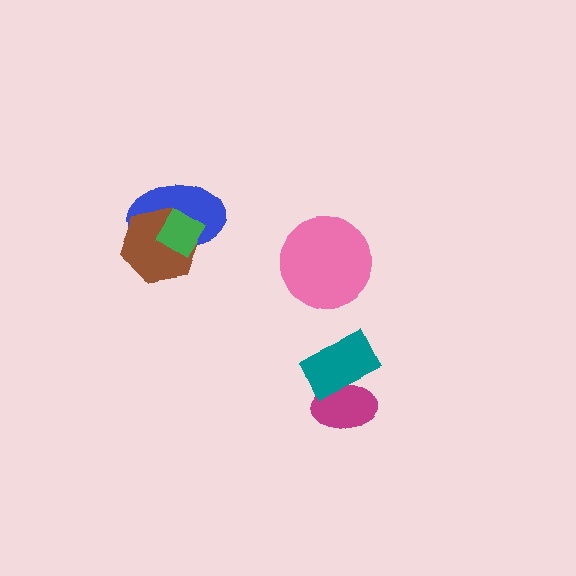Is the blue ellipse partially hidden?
Yes, it is partially covered by another shape.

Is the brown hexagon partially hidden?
Yes, it is partially covered by another shape.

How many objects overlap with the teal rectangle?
1 object overlaps with the teal rectangle.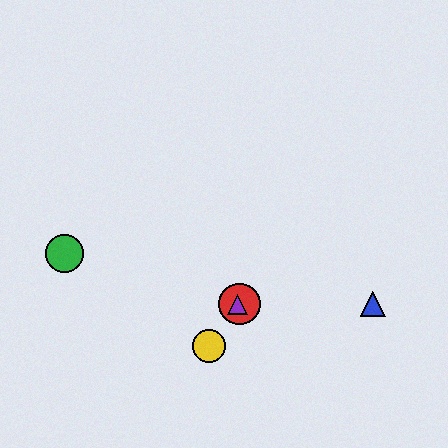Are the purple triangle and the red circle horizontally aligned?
Yes, both are at y≈304.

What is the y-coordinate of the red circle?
The red circle is at y≈304.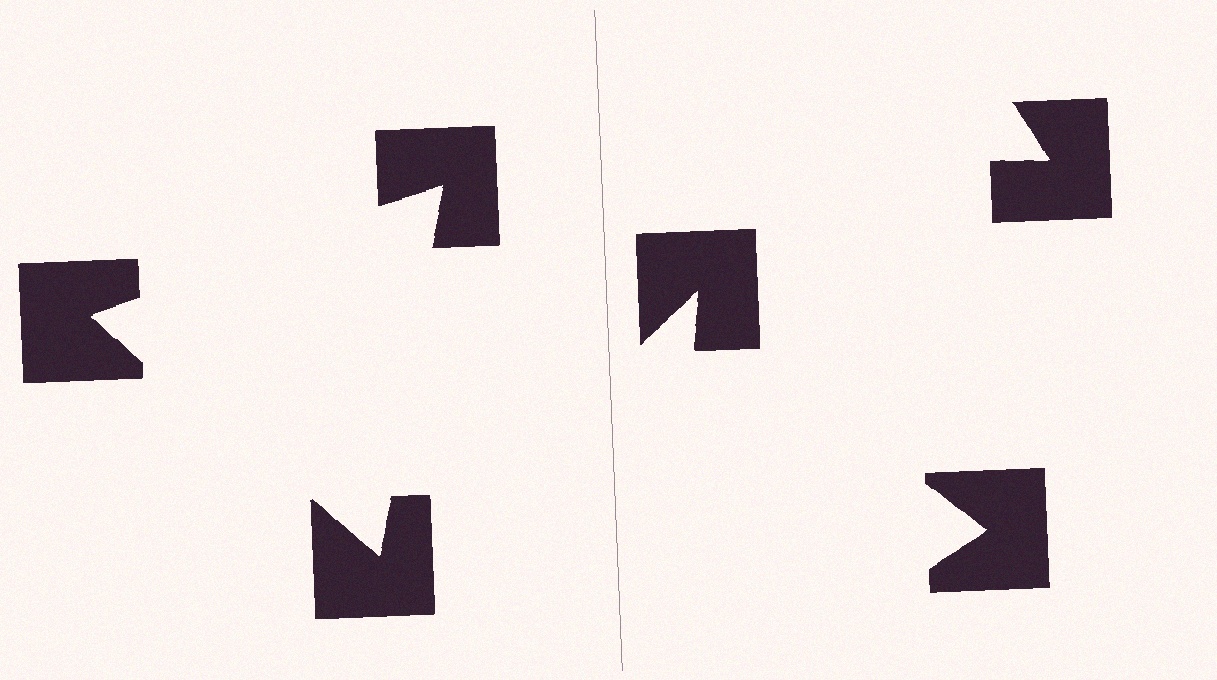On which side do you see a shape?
An illusory triangle appears on the left side. On the right side the wedge cuts are rotated, so no coherent shape forms.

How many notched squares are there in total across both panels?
6 — 3 on each side.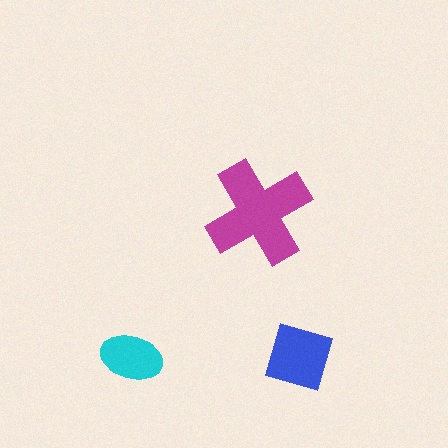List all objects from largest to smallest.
The magenta cross, the blue square, the cyan ellipse.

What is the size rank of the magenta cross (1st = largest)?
1st.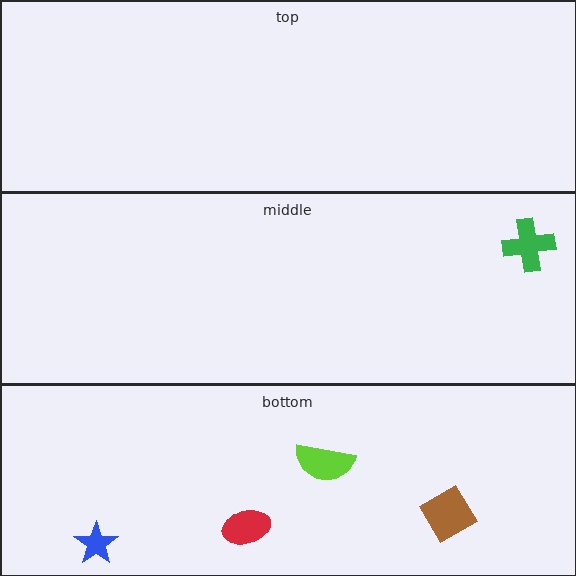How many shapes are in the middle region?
1.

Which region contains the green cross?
The middle region.